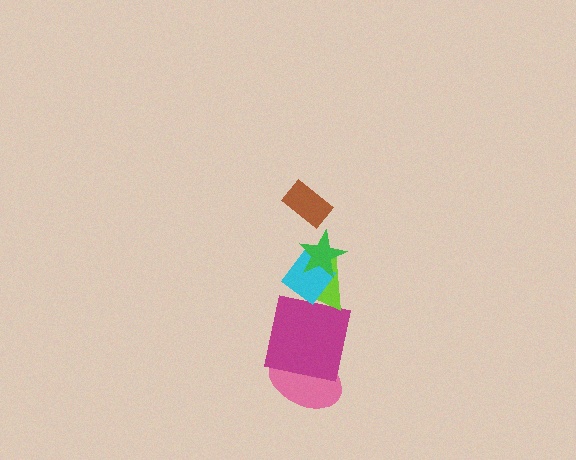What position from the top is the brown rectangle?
The brown rectangle is 1st from the top.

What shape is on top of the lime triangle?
The cyan diamond is on top of the lime triangle.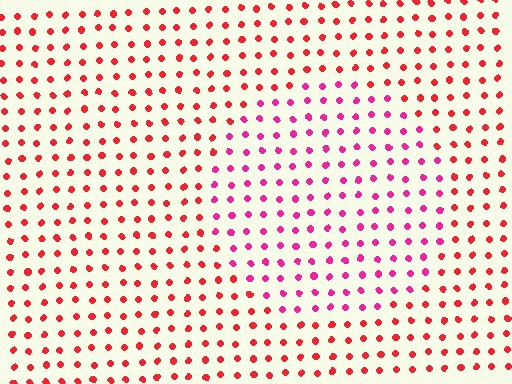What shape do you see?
I see a circle.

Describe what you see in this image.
The image is filled with small red elements in a uniform arrangement. A circle-shaped region is visible where the elements are tinted to a slightly different hue, forming a subtle color boundary.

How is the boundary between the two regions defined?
The boundary is defined purely by a slight shift in hue (about 32 degrees). Spacing, size, and orientation are identical on both sides.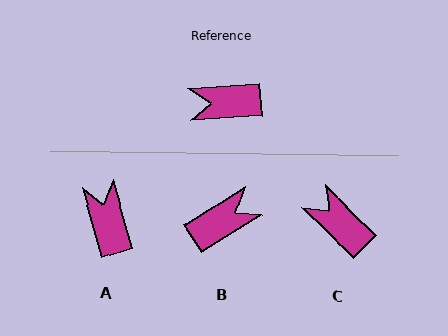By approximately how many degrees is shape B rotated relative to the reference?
Approximately 152 degrees clockwise.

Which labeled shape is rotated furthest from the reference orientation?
B, about 152 degrees away.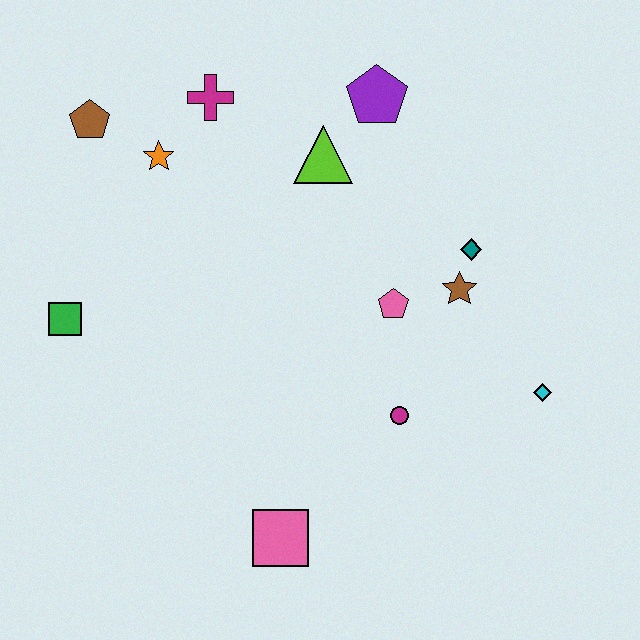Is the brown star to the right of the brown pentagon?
Yes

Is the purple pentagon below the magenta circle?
No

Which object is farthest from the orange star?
The cyan diamond is farthest from the orange star.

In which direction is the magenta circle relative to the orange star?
The magenta circle is below the orange star.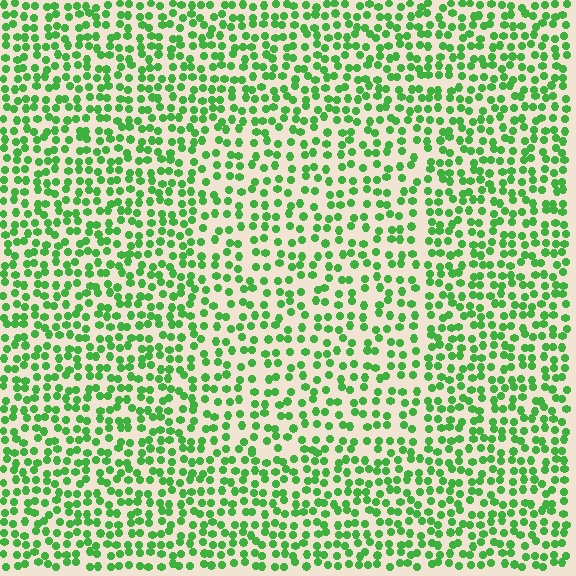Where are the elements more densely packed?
The elements are more densely packed outside the rectangle boundary.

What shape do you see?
I see a rectangle.